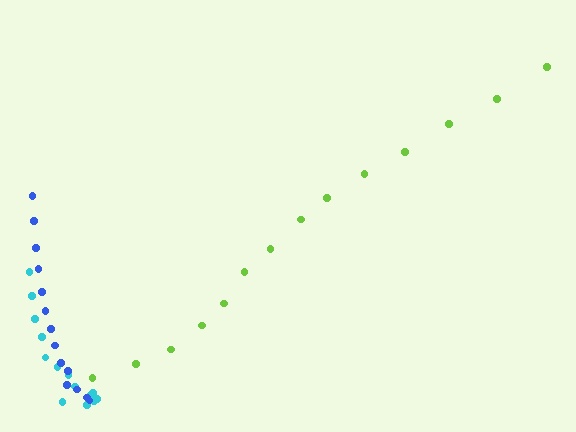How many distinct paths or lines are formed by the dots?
There are 3 distinct paths.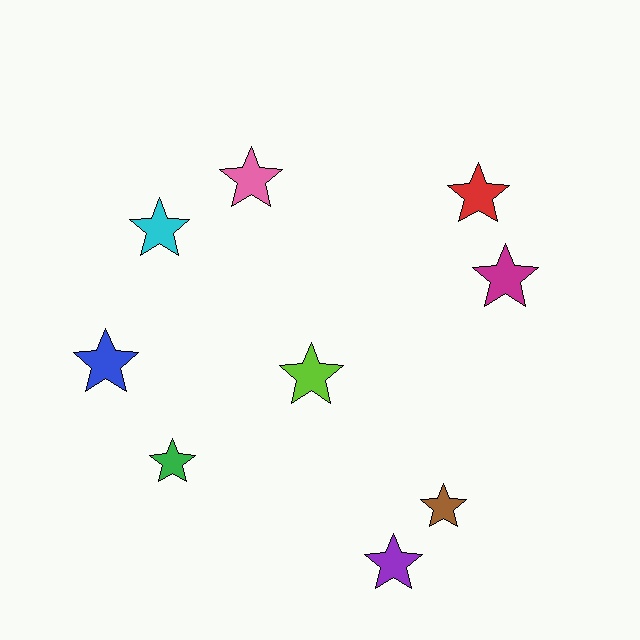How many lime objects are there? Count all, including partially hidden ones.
There is 1 lime object.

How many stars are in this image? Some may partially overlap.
There are 9 stars.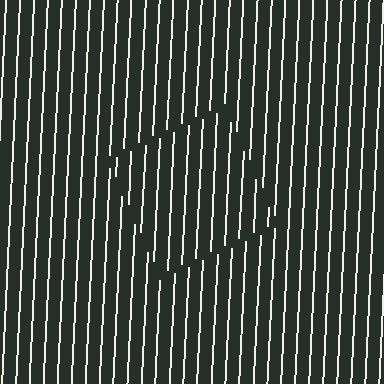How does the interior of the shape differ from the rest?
The interior of the shape contains the same grating, shifted by half a period — the contour is defined by the phase discontinuity where line-ends from the inner and outer gratings abut.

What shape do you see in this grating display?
An illusory square. The interior of the shape contains the same grating, shifted by half a period — the contour is defined by the phase discontinuity where line-ends from the inner and outer gratings abut.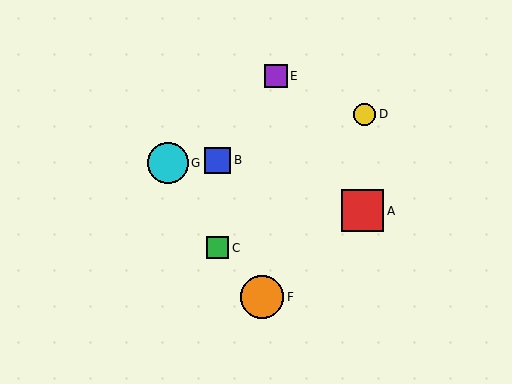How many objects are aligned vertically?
2 objects (B, C) are aligned vertically.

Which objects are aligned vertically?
Objects B, C are aligned vertically.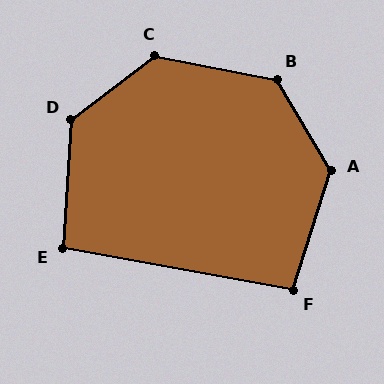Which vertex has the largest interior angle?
B, at approximately 132 degrees.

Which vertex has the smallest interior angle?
E, at approximately 97 degrees.